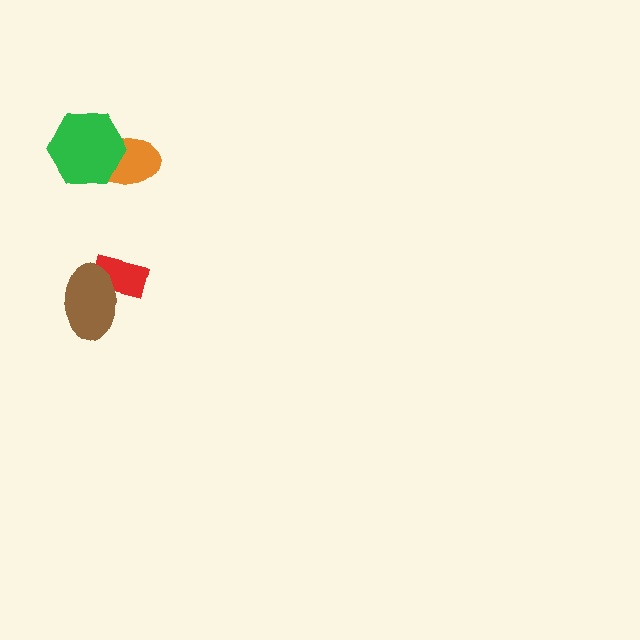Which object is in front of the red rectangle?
The brown ellipse is in front of the red rectangle.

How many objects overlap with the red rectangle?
1 object overlaps with the red rectangle.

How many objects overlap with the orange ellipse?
1 object overlaps with the orange ellipse.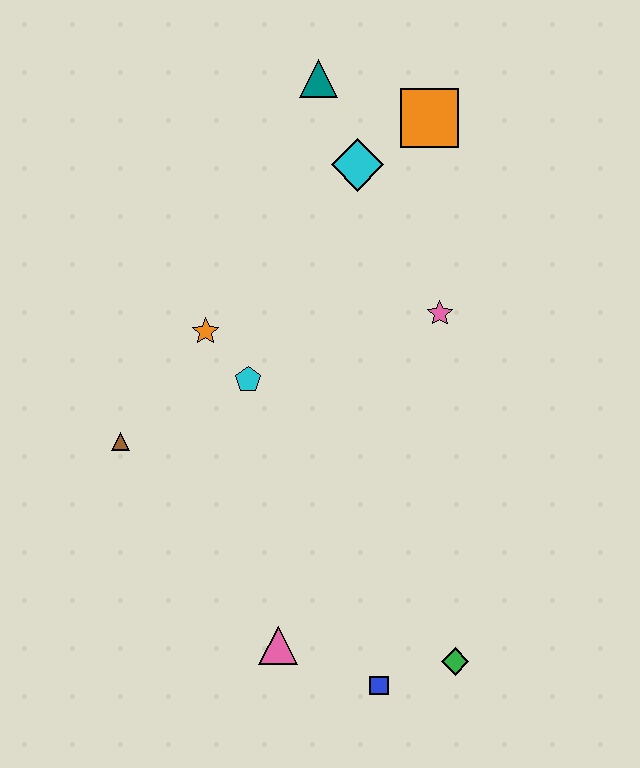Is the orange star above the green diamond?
Yes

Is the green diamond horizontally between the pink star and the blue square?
No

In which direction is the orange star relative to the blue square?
The orange star is above the blue square.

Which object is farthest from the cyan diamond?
The blue square is farthest from the cyan diamond.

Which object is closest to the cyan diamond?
The orange square is closest to the cyan diamond.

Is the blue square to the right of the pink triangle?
Yes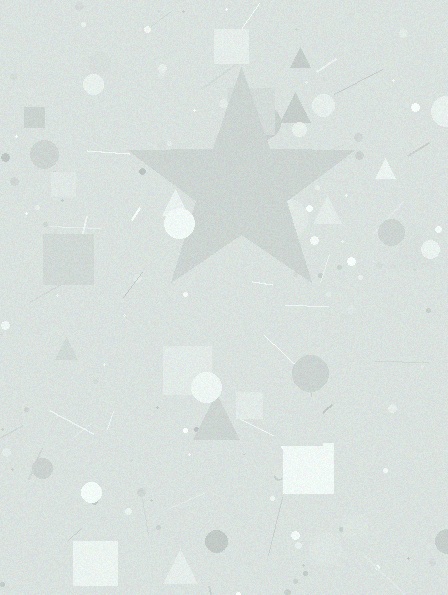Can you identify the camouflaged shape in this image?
The camouflaged shape is a star.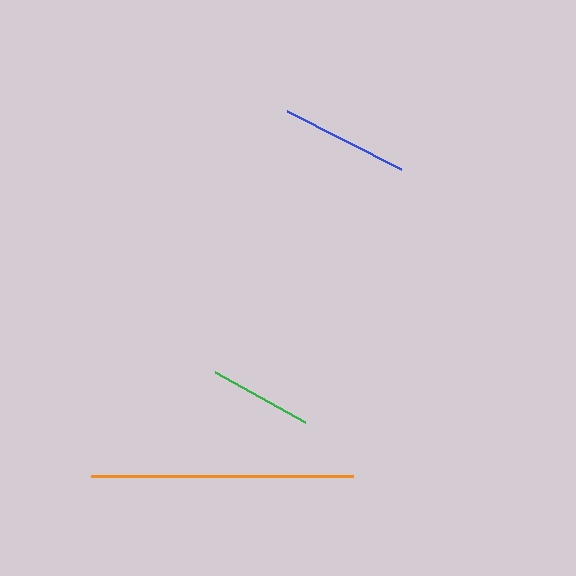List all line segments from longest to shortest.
From longest to shortest: orange, blue, green.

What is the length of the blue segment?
The blue segment is approximately 129 pixels long.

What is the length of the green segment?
The green segment is approximately 103 pixels long.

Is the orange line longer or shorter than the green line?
The orange line is longer than the green line.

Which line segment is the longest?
The orange line is the longest at approximately 262 pixels.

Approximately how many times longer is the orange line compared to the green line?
The orange line is approximately 2.5 times the length of the green line.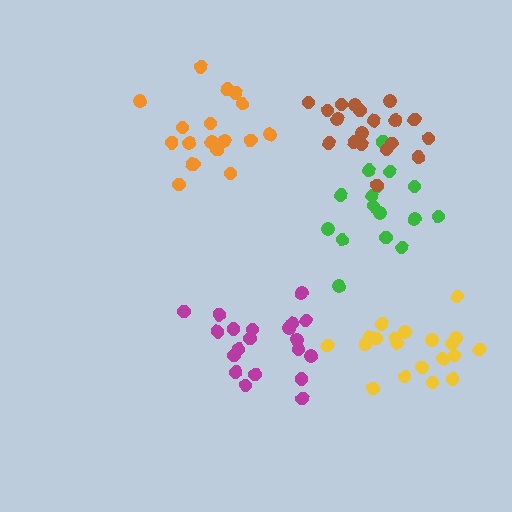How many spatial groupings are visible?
There are 5 spatial groupings.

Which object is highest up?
The brown cluster is topmost.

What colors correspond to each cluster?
The clusters are colored: orange, magenta, yellow, green, brown.